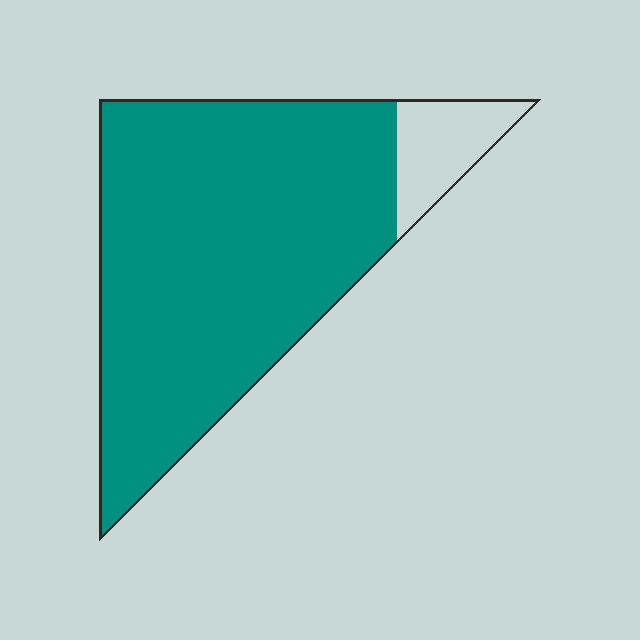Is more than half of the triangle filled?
Yes.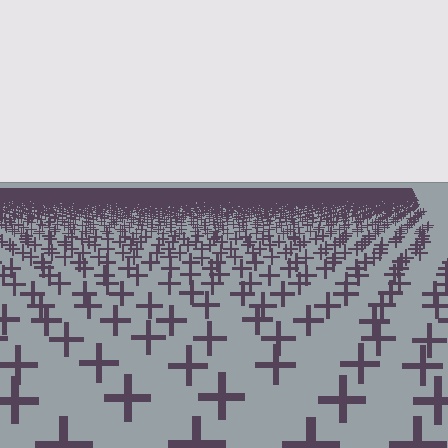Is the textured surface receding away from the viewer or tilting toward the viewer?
The surface is receding away from the viewer. Texture elements get smaller and denser toward the top.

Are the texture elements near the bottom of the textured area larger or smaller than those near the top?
Larger. Near the bottom, elements are closer to the viewer and appear at a bigger on-screen size.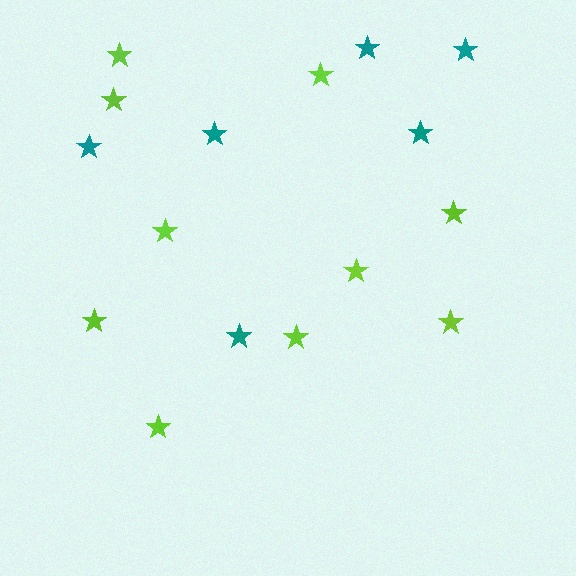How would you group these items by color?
There are 2 groups: one group of lime stars (10) and one group of teal stars (6).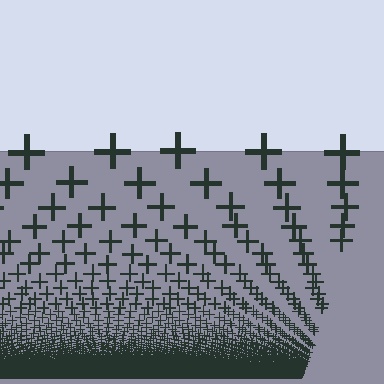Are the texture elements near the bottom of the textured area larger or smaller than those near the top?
Smaller. The gradient is inverted — elements near the bottom are smaller and denser.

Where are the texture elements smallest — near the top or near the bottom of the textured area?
Near the bottom.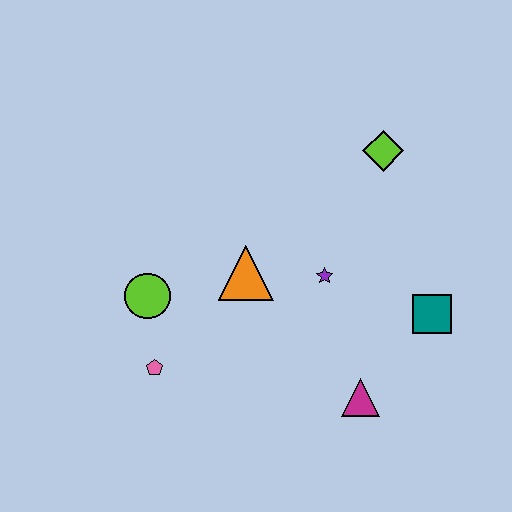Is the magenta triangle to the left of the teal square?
Yes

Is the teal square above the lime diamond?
No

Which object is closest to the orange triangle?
The purple star is closest to the orange triangle.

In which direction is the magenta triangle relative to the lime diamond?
The magenta triangle is below the lime diamond.